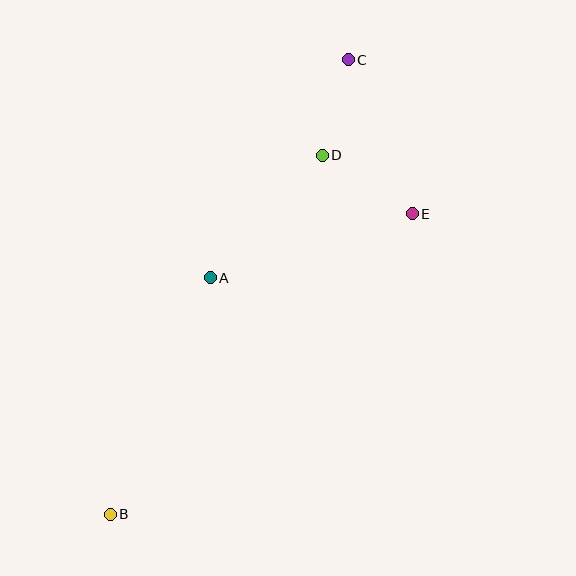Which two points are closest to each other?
Points C and D are closest to each other.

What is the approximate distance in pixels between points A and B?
The distance between A and B is approximately 257 pixels.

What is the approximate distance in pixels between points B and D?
The distance between B and D is approximately 417 pixels.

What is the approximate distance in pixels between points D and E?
The distance between D and E is approximately 107 pixels.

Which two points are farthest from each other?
Points B and C are farthest from each other.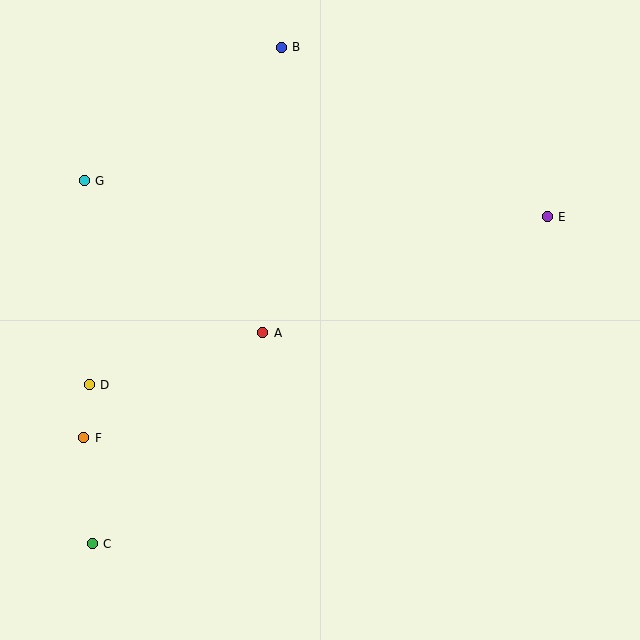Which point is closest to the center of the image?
Point A at (263, 333) is closest to the center.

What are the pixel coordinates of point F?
Point F is at (84, 438).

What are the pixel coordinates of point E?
Point E is at (547, 217).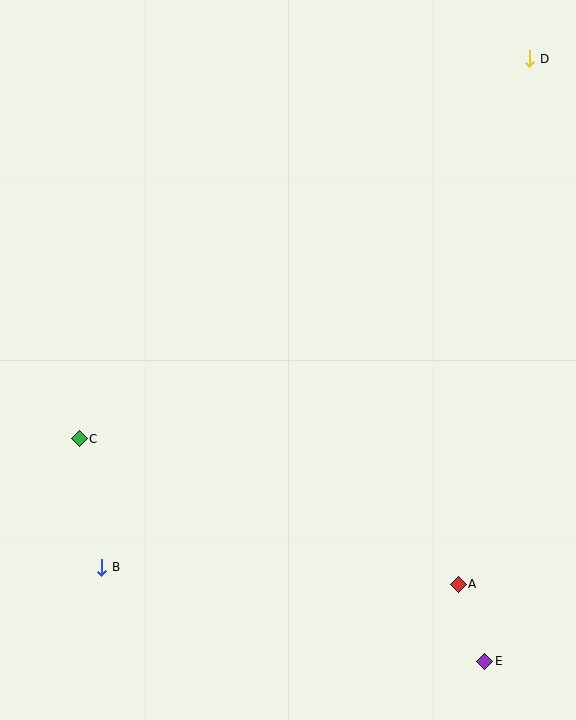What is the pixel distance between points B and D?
The distance between B and D is 665 pixels.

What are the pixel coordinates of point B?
Point B is at (102, 567).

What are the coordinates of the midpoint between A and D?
The midpoint between A and D is at (494, 321).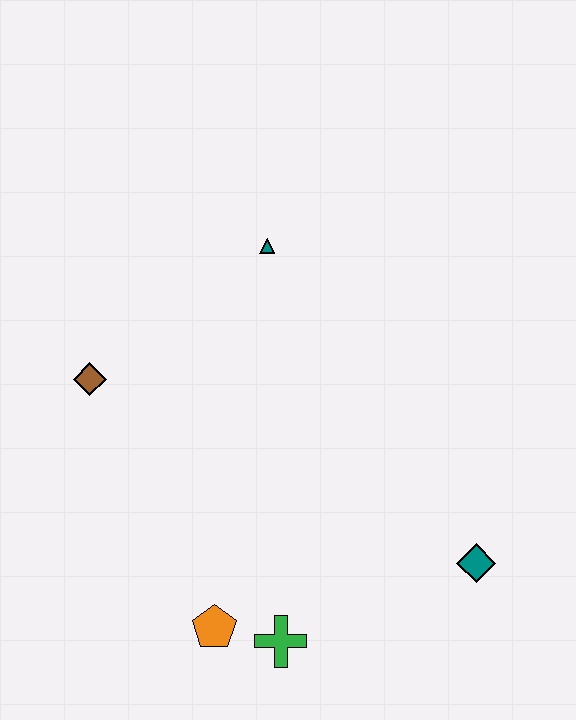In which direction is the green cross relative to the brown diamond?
The green cross is below the brown diamond.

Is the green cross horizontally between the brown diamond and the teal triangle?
No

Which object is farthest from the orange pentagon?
The teal triangle is farthest from the orange pentagon.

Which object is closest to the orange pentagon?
The green cross is closest to the orange pentagon.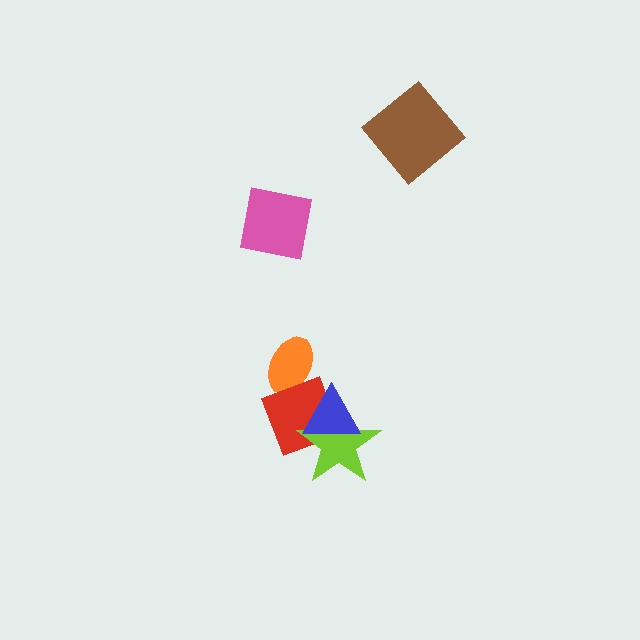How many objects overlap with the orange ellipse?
1 object overlaps with the orange ellipse.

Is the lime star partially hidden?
Yes, it is partially covered by another shape.